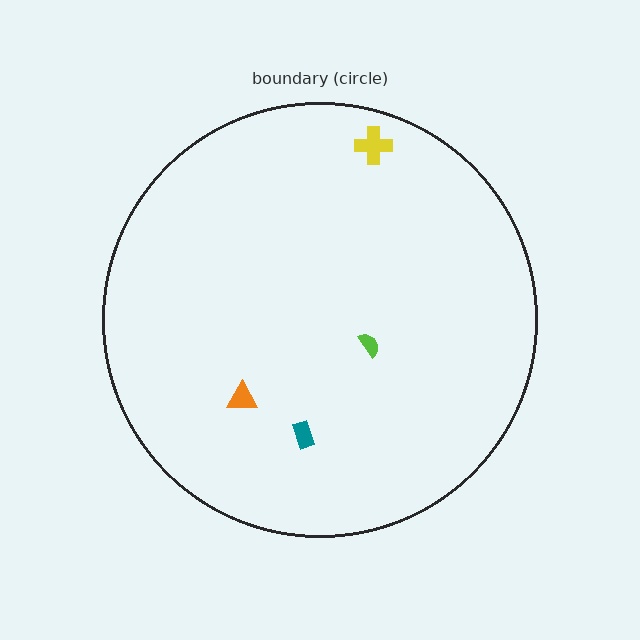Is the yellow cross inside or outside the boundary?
Inside.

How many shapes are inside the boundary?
4 inside, 0 outside.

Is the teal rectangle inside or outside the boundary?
Inside.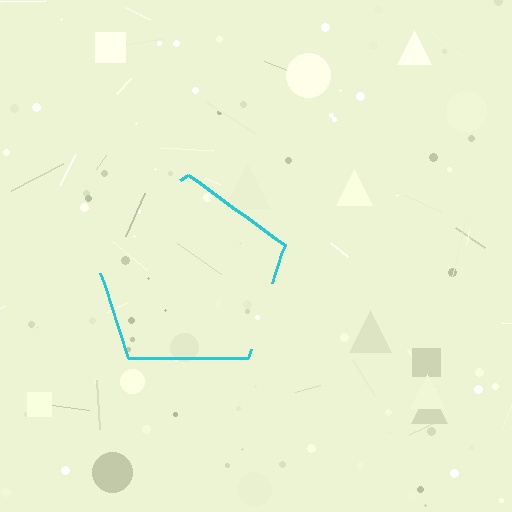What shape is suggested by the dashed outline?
The dashed outline suggests a pentagon.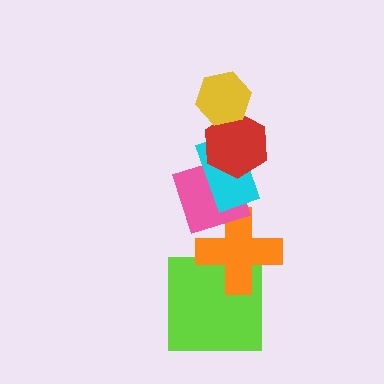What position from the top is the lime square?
The lime square is 6th from the top.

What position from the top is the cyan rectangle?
The cyan rectangle is 3rd from the top.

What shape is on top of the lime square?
The orange cross is on top of the lime square.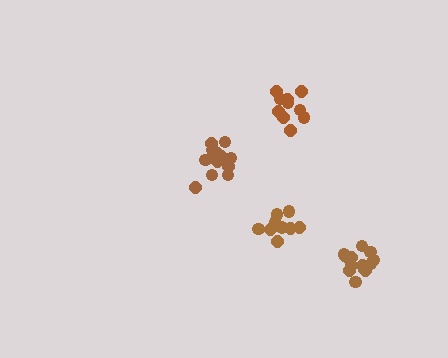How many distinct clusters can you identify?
There are 4 distinct clusters.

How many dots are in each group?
Group 1: 14 dots, Group 2: 15 dots, Group 3: 10 dots, Group 4: 10 dots (49 total).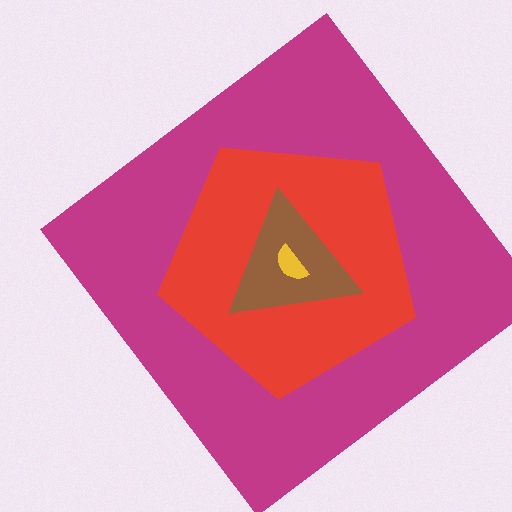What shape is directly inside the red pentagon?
The brown triangle.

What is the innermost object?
The yellow semicircle.